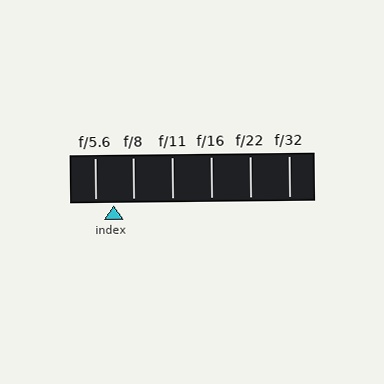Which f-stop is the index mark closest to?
The index mark is closest to f/5.6.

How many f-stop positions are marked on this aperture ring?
There are 6 f-stop positions marked.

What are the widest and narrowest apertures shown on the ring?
The widest aperture shown is f/5.6 and the narrowest is f/32.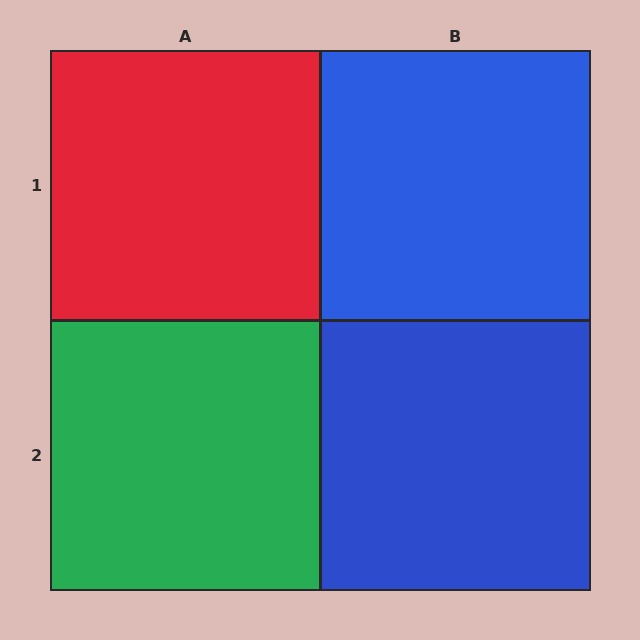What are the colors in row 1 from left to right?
Red, blue.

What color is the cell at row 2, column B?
Blue.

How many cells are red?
1 cell is red.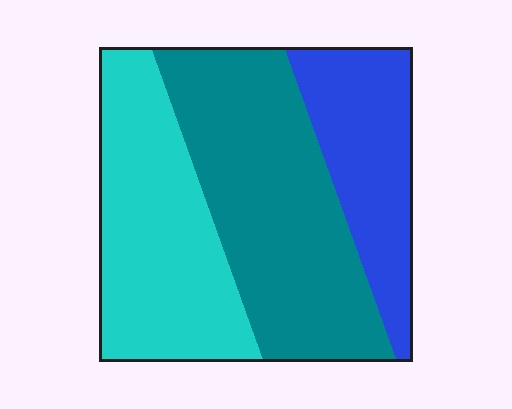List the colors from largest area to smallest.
From largest to smallest: teal, cyan, blue.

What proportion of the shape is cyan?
Cyan covers around 35% of the shape.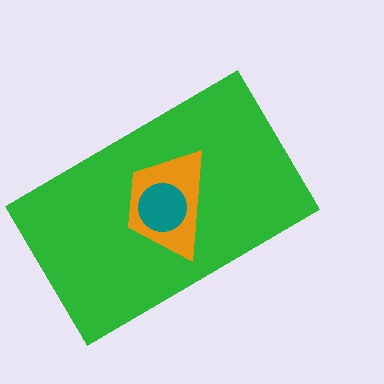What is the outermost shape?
The green rectangle.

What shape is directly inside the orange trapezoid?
The teal circle.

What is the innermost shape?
The teal circle.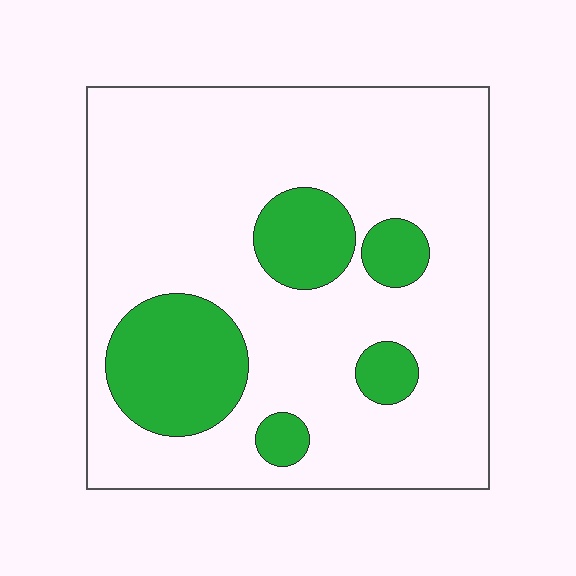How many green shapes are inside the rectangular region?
5.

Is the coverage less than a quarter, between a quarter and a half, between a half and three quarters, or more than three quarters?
Less than a quarter.